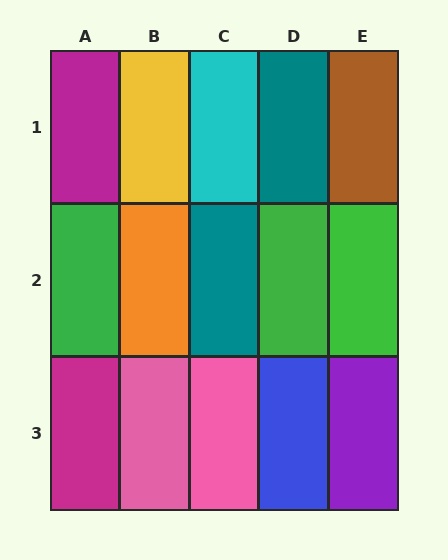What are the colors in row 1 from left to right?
Magenta, yellow, cyan, teal, brown.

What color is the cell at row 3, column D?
Blue.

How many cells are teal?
2 cells are teal.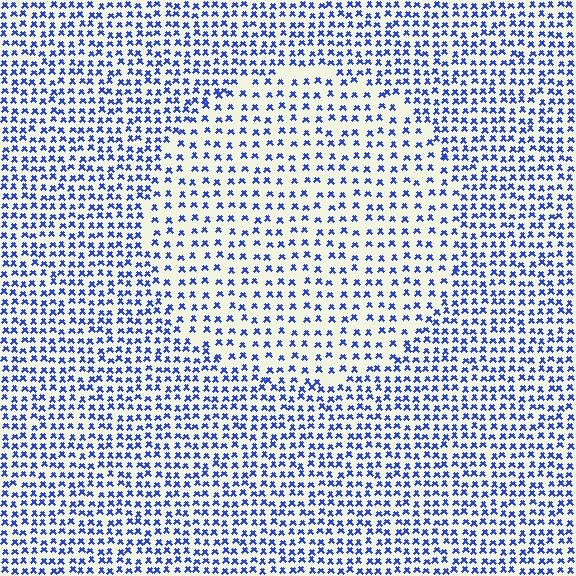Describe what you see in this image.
The image contains small blue elements arranged at two different densities. A circle-shaped region is visible where the elements are less densely packed than the surrounding area.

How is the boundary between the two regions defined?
The boundary is defined by a change in element density (approximately 1.7x ratio). All elements are the same color, size, and shape.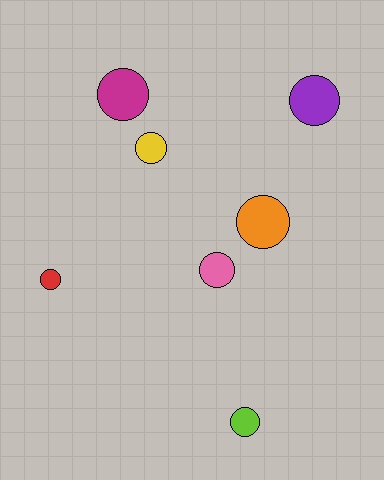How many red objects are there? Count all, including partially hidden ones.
There is 1 red object.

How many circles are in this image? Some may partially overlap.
There are 7 circles.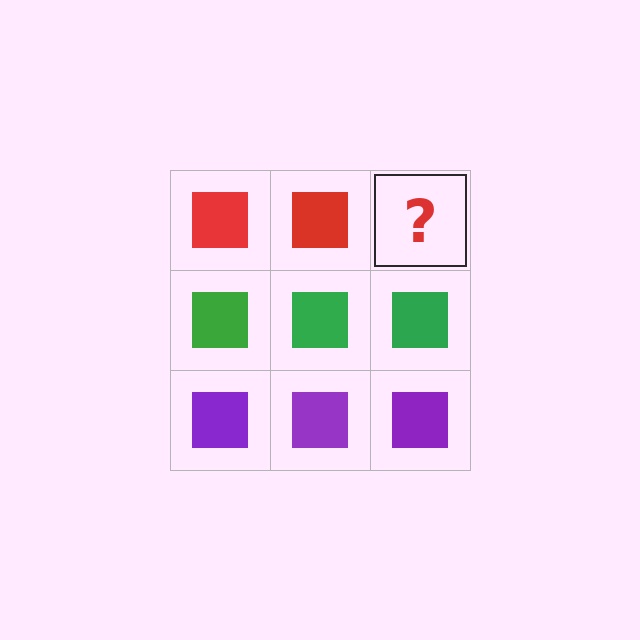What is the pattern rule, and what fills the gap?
The rule is that each row has a consistent color. The gap should be filled with a red square.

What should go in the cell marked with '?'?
The missing cell should contain a red square.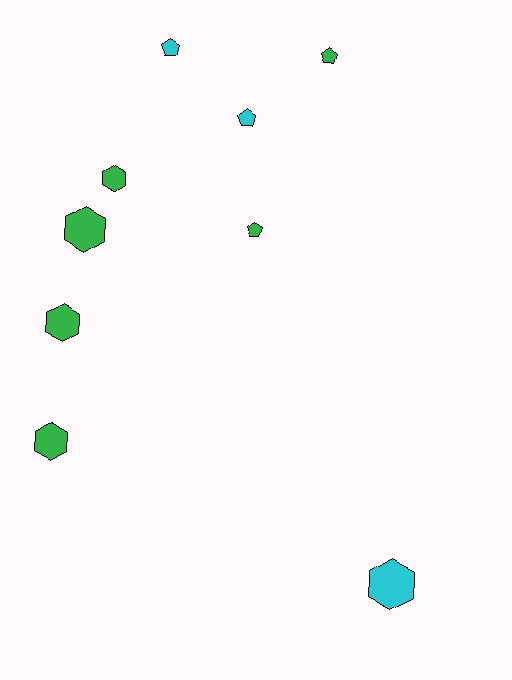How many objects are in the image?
There are 9 objects.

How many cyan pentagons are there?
There are 2 cyan pentagons.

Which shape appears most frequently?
Hexagon, with 5 objects.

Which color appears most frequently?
Green, with 6 objects.